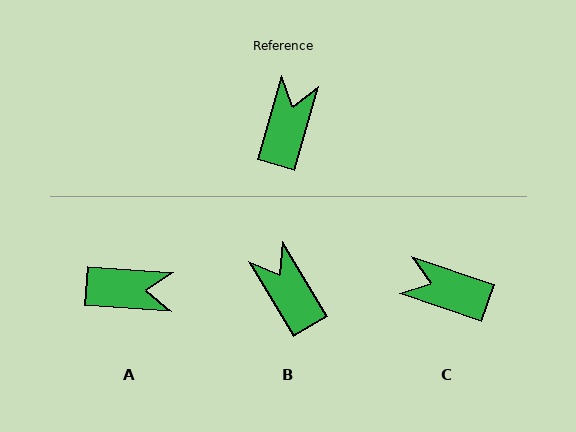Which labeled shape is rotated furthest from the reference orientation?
C, about 88 degrees away.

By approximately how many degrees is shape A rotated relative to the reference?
Approximately 77 degrees clockwise.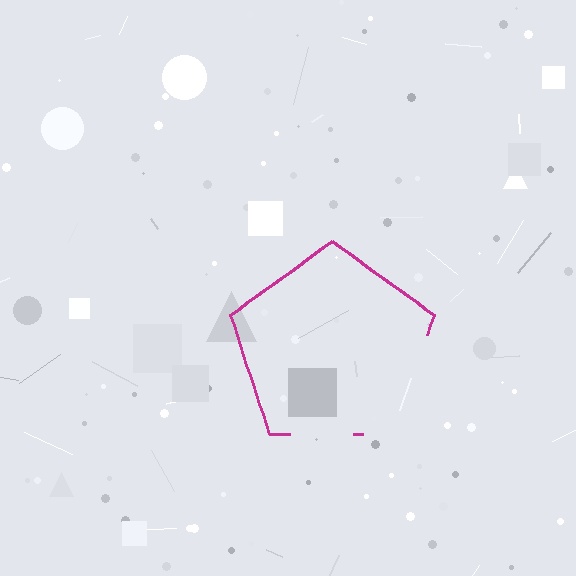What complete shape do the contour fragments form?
The contour fragments form a pentagon.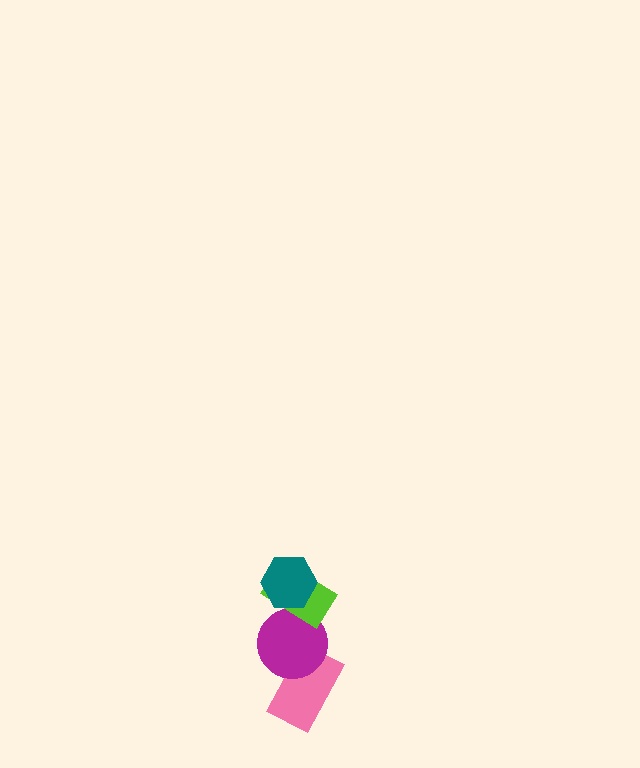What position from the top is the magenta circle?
The magenta circle is 3rd from the top.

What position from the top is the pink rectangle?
The pink rectangle is 4th from the top.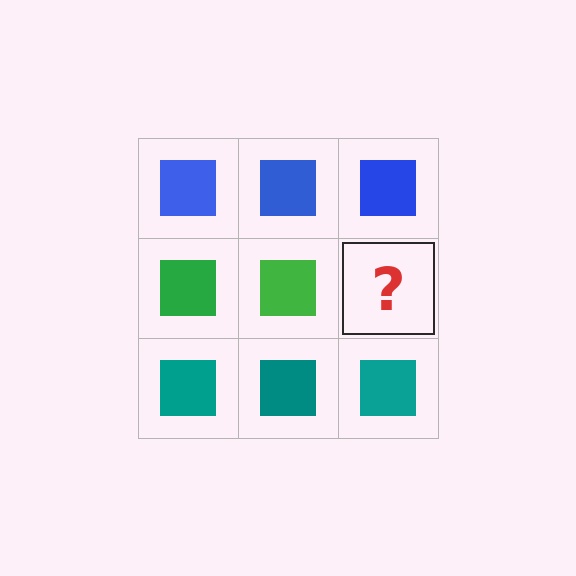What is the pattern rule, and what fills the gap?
The rule is that each row has a consistent color. The gap should be filled with a green square.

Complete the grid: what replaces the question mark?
The question mark should be replaced with a green square.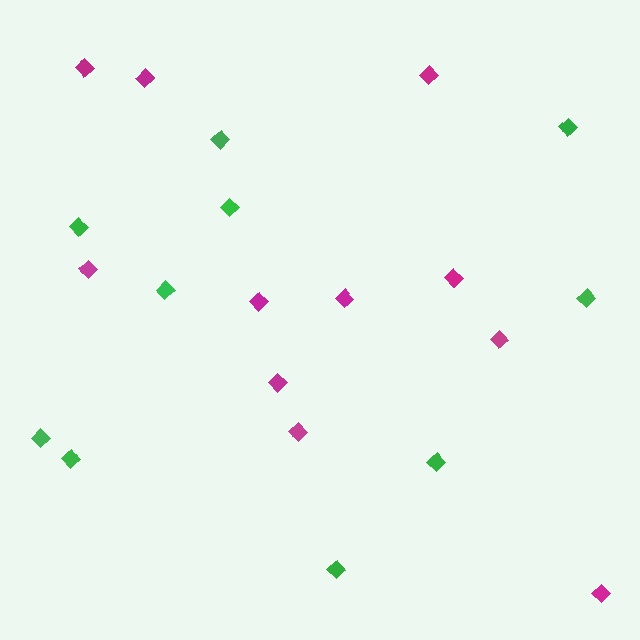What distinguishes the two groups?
There are 2 groups: one group of magenta diamonds (11) and one group of green diamonds (10).